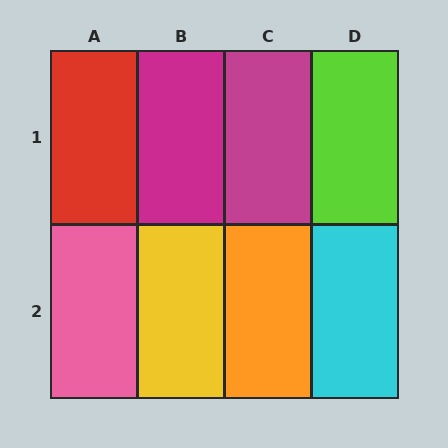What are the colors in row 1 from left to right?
Red, magenta, magenta, lime.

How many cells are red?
1 cell is red.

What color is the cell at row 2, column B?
Yellow.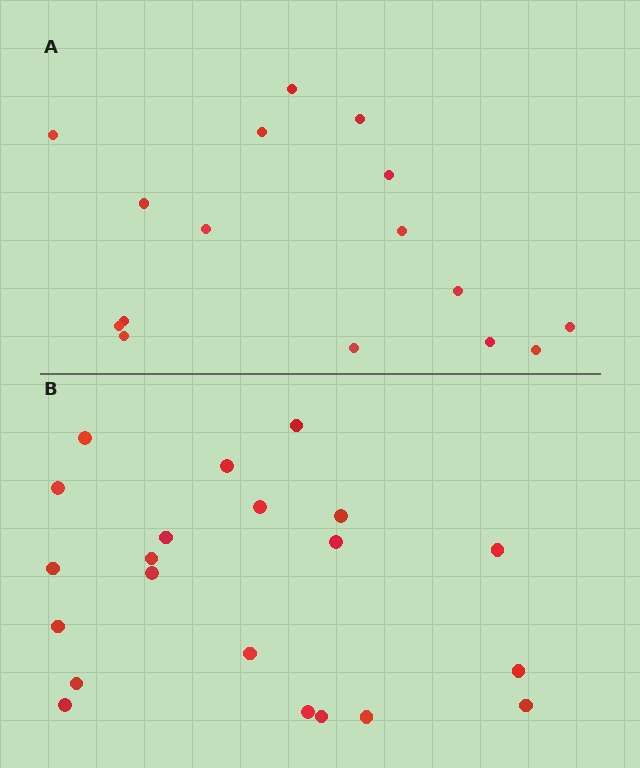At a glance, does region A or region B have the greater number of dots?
Region B (the bottom region) has more dots.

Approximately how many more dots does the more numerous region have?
Region B has about 5 more dots than region A.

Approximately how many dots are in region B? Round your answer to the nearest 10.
About 20 dots. (The exact count is 21, which rounds to 20.)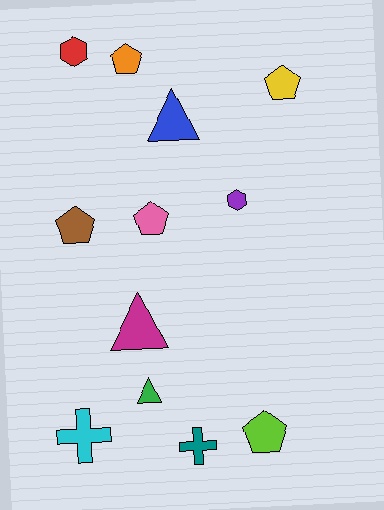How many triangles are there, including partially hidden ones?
There are 3 triangles.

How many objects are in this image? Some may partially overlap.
There are 12 objects.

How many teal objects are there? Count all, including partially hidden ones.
There is 1 teal object.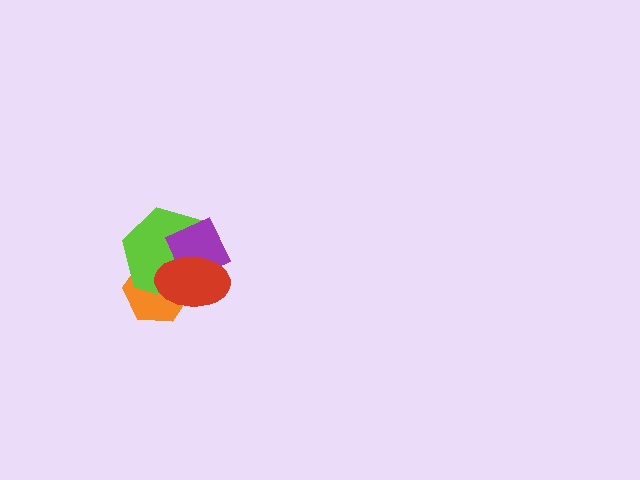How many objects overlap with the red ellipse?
3 objects overlap with the red ellipse.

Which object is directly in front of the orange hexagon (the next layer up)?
The lime hexagon is directly in front of the orange hexagon.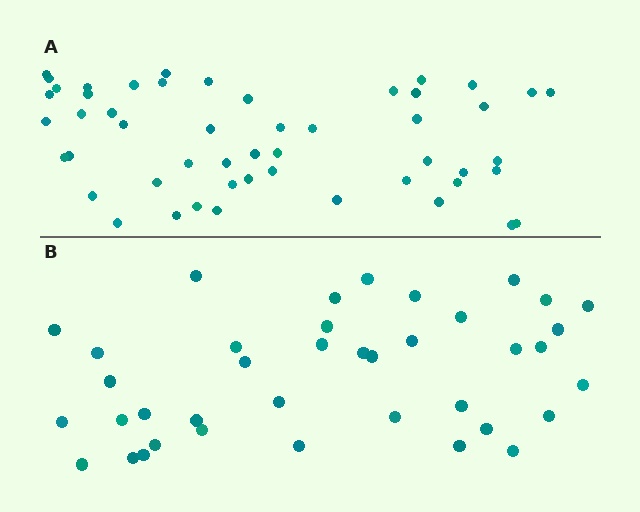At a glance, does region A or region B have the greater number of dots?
Region A (the top region) has more dots.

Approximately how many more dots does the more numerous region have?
Region A has roughly 12 or so more dots than region B.